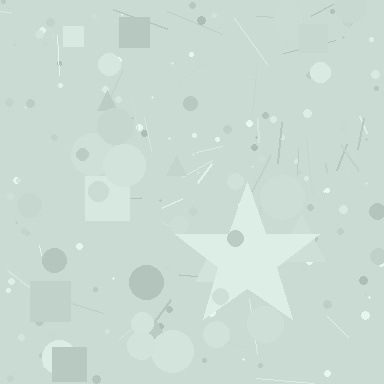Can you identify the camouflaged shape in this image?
The camouflaged shape is a star.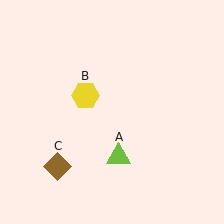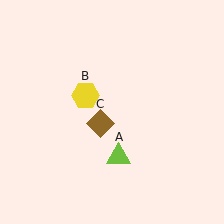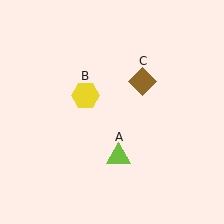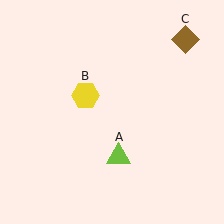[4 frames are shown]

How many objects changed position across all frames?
1 object changed position: brown diamond (object C).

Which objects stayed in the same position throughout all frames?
Lime triangle (object A) and yellow hexagon (object B) remained stationary.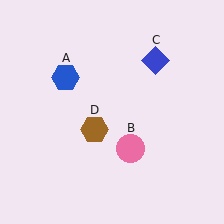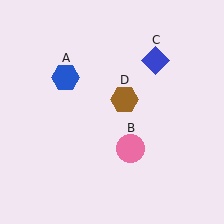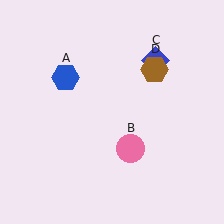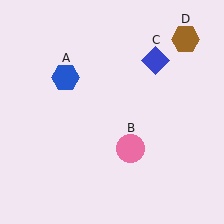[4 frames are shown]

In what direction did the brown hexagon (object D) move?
The brown hexagon (object D) moved up and to the right.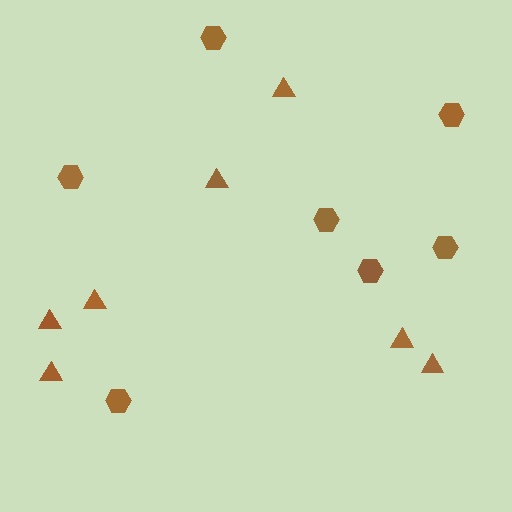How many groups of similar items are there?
There are 2 groups: one group of hexagons (7) and one group of triangles (7).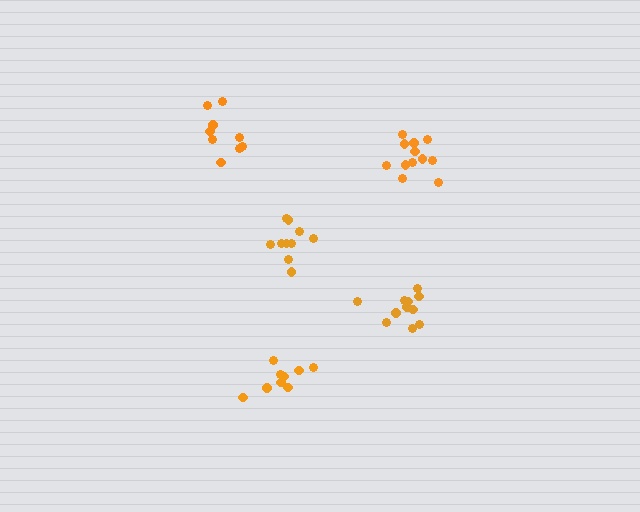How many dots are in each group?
Group 1: 10 dots, Group 2: 12 dots, Group 3: 9 dots, Group 4: 9 dots, Group 5: 11 dots (51 total).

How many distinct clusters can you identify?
There are 5 distinct clusters.